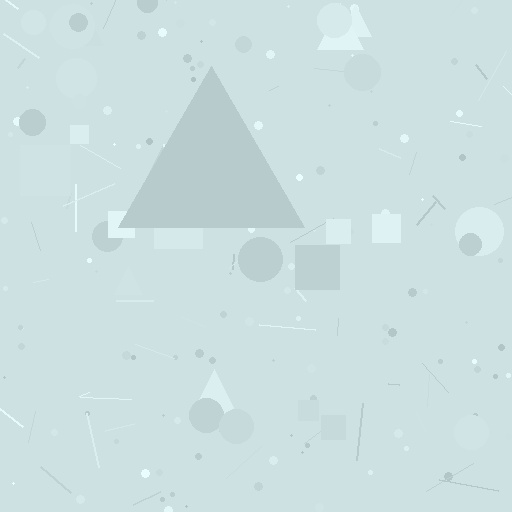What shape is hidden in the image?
A triangle is hidden in the image.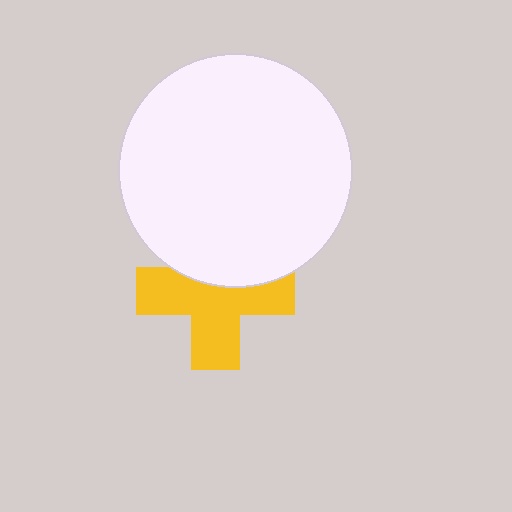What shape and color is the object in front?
The object in front is a white circle.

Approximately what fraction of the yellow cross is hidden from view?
Roughly 35% of the yellow cross is hidden behind the white circle.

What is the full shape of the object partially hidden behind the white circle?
The partially hidden object is a yellow cross.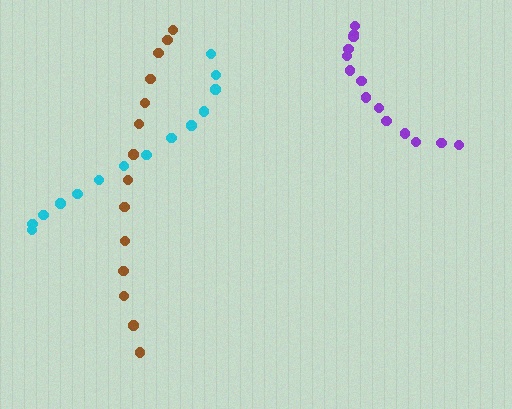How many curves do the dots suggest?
There are 3 distinct paths.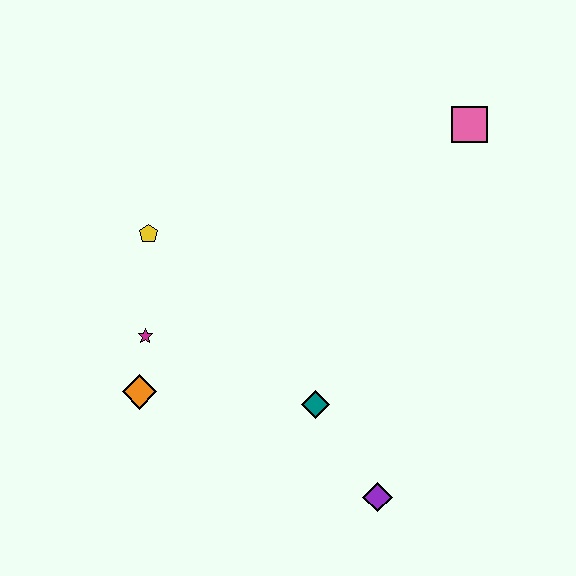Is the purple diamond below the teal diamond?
Yes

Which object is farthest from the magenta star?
The pink square is farthest from the magenta star.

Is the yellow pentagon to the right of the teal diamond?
No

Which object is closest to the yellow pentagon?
The magenta star is closest to the yellow pentagon.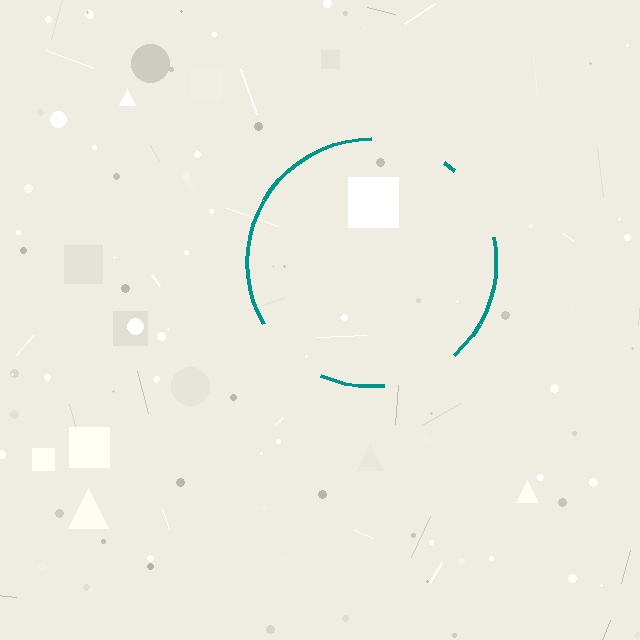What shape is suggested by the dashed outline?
The dashed outline suggests a circle.